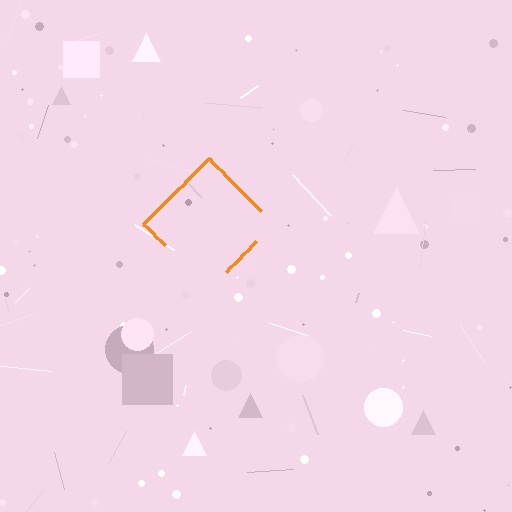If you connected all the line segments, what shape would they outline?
They would outline a diamond.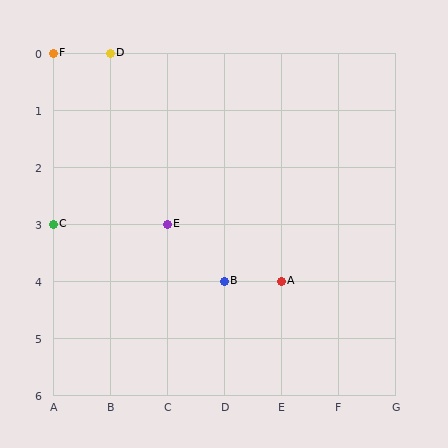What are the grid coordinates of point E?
Point E is at grid coordinates (C, 3).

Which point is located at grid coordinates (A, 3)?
Point C is at (A, 3).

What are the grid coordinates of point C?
Point C is at grid coordinates (A, 3).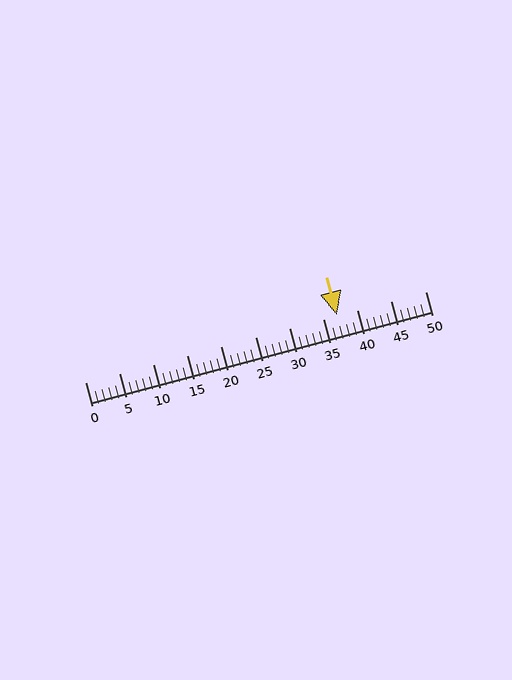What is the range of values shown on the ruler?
The ruler shows values from 0 to 50.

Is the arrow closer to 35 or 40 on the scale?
The arrow is closer to 35.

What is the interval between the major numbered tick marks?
The major tick marks are spaced 5 units apart.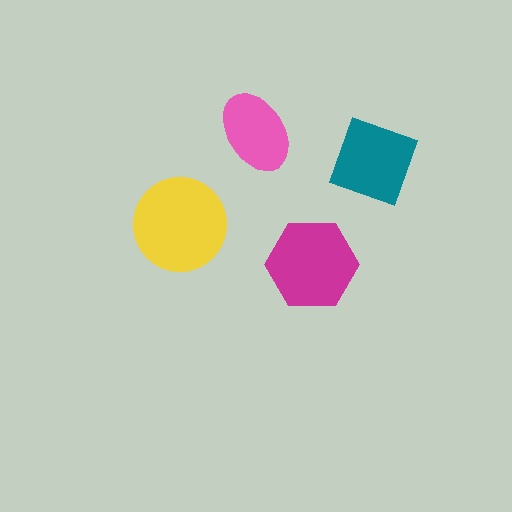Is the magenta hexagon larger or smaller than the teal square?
Larger.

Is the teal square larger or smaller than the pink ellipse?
Larger.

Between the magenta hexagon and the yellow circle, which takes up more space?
The yellow circle.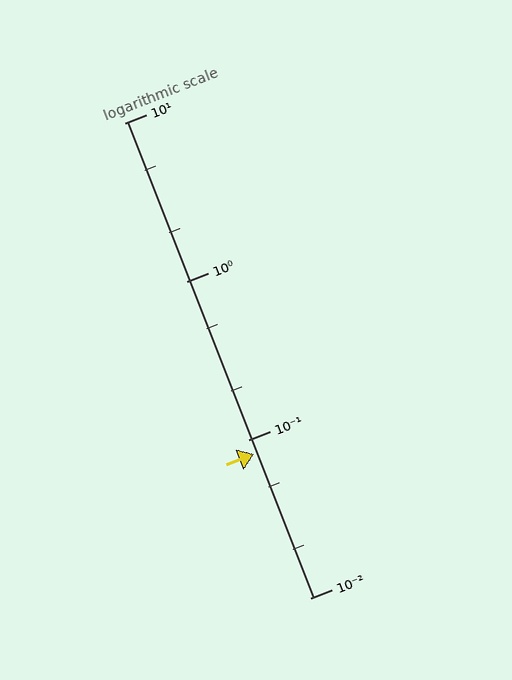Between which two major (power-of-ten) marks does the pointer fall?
The pointer is between 0.01 and 0.1.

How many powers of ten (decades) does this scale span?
The scale spans 3 decades, from 0.01 to 10.